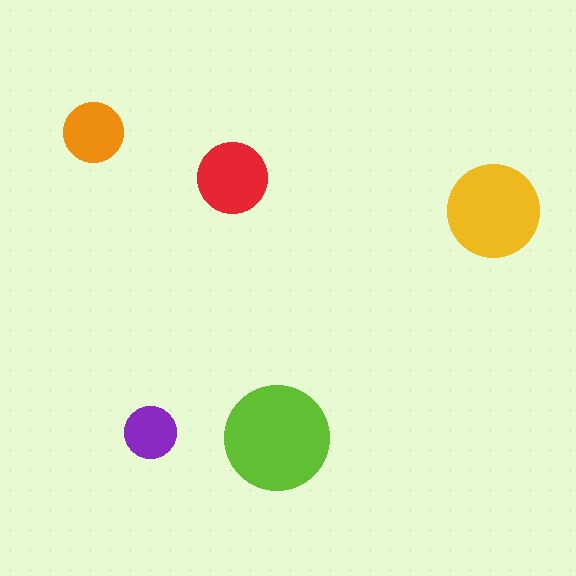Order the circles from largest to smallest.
the lime one, the yellow one, the red one, the orange one, the purple one.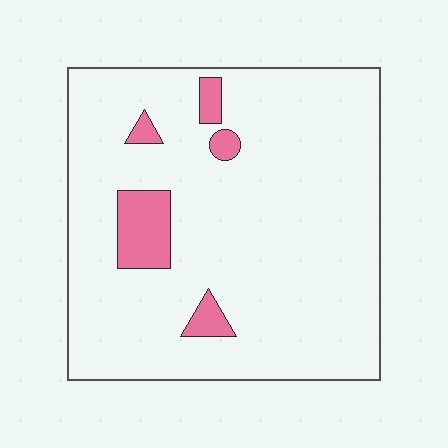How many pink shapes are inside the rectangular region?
5.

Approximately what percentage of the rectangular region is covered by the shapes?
Approximately 10%.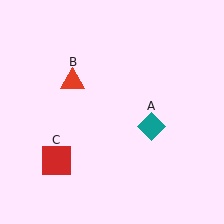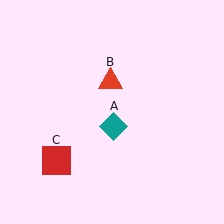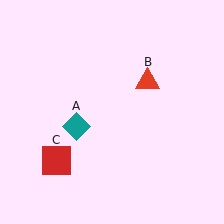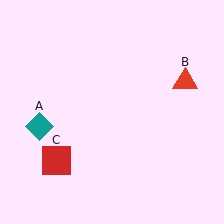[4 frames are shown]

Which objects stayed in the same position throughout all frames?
Red square (object C) remained stationary.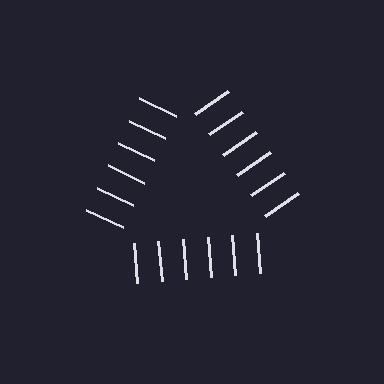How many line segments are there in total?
18 — 6 along each of the 3 edges.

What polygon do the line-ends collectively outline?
An illusory triangle — the line segments terminate on its edges but no continuous stroke is drawn.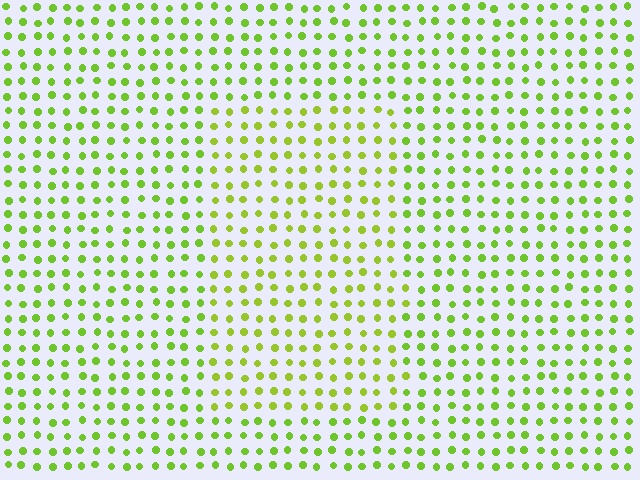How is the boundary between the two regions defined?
The boundary is defined purely by a slight shift in hue (about 15 degrees). Spacing, size, and orientation are identical on both sides.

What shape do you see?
I see a rectangle.